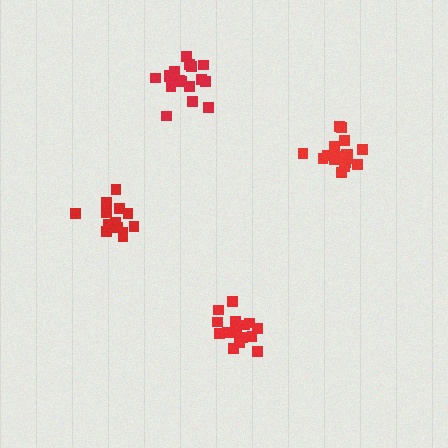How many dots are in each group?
Group 1: 18 dots, Group 2: 17 dots, Group 3: 13 dots, Group 4: 17 dots (65 total).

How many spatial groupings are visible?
There are 4 spatial groupings.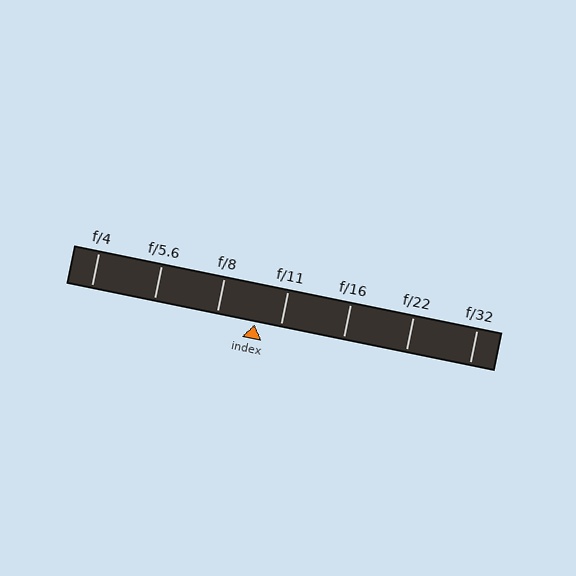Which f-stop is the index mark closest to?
The index mark is closest to f/11.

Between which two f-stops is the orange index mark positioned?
The index mark is between f/8 and f/11.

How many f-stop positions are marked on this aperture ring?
There are 7 f-stop positions marked.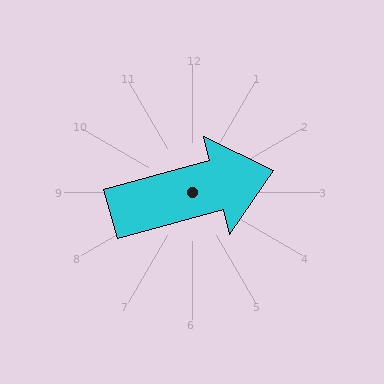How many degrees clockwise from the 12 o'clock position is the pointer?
Approximately 75 degrees.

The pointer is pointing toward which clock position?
Roughly 2 o'clock.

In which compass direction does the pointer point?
East.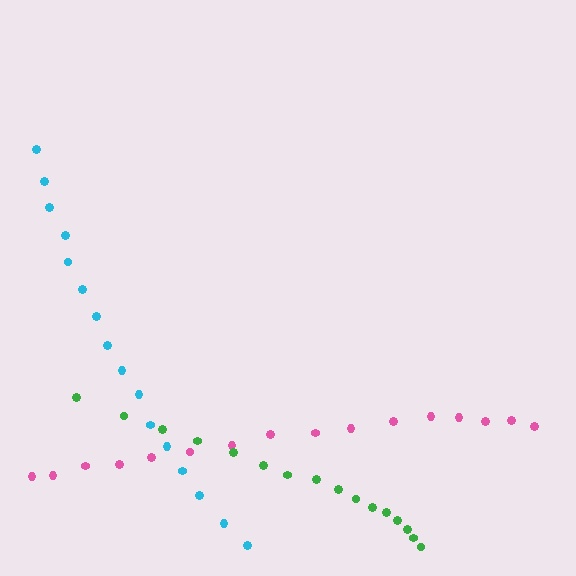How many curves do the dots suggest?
There are 3 distinct paths.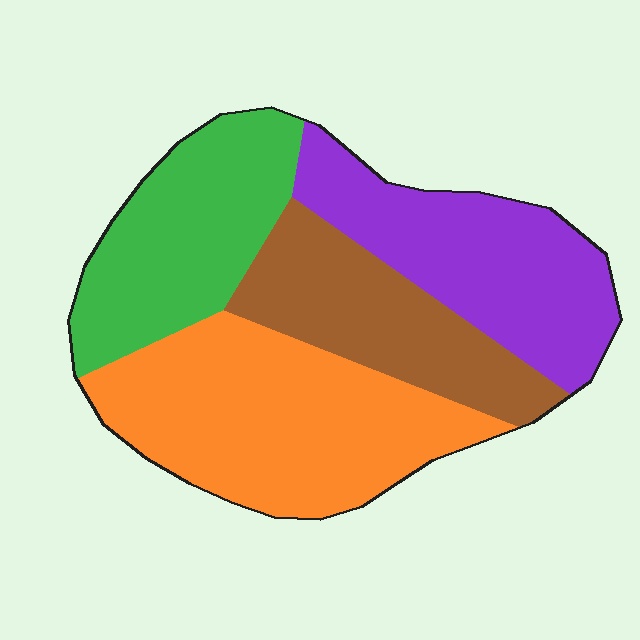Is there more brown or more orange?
Orange.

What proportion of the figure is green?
Green takes up about one quarter (1/4) of the figure.